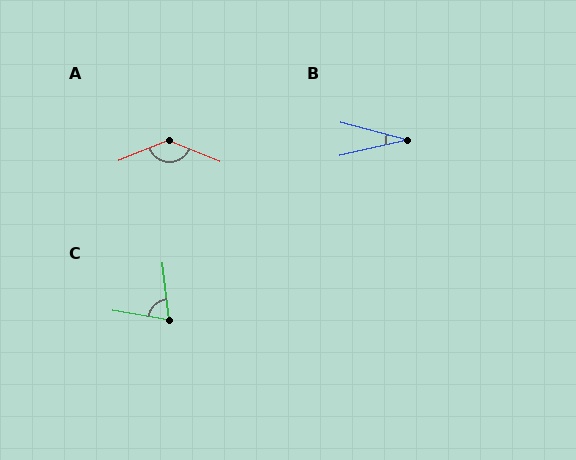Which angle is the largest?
A, at approximately 137 degrees.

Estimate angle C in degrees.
Approximately 73 degrees.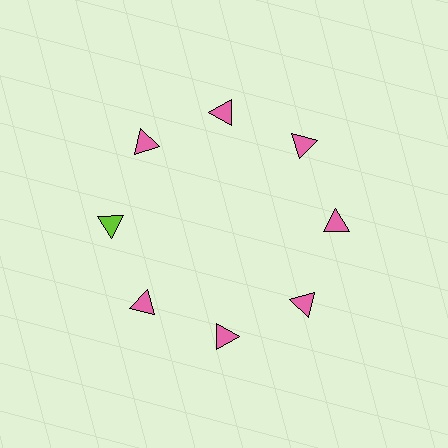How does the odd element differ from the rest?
It has a different color: lime instead of pink.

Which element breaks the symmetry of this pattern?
The lime triangle at roughly the 9 o'clock position breaks the symmetry. All other shapes are pink triangles.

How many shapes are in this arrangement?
There are 8 shapes arranged in a ring pattern.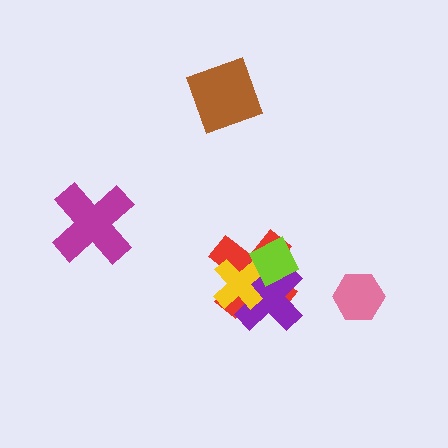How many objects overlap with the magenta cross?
0 objects overlap with the magenta cross.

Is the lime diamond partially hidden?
No, no other shape covers it.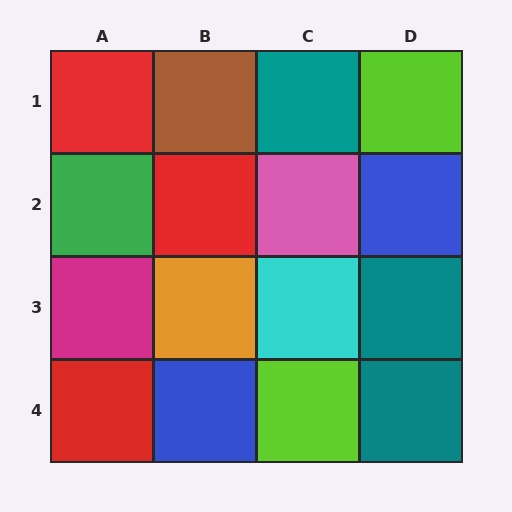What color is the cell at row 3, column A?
Magenta.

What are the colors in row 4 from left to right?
Red, blue, lime, teal.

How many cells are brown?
1 cell is brown.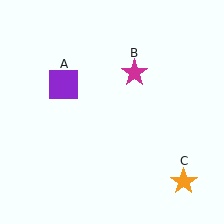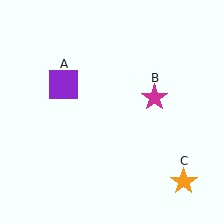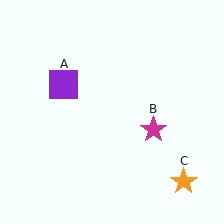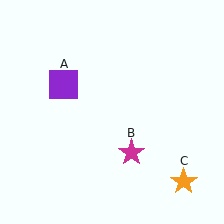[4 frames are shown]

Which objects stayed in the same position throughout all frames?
Purple square (object A) and orange star (object C) remained stationary.